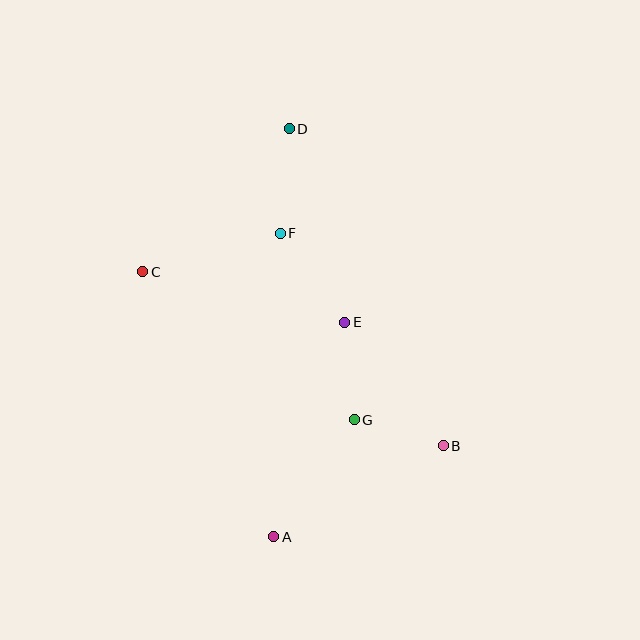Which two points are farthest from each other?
Points A and D are farthest from each other.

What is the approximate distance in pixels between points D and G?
The distance between D and G is approximately 298 pixels.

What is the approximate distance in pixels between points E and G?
The distance between E and G is approximately 98 pixels.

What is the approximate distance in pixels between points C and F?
The distance between C and F is approximately 143 pixels.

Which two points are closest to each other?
Points B and G are closest to each other.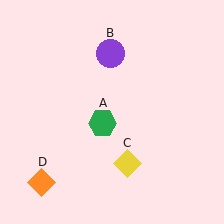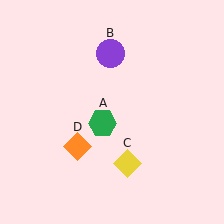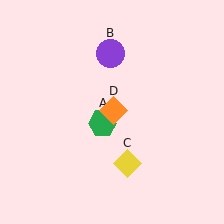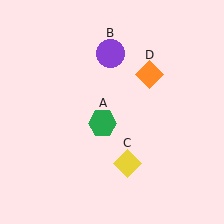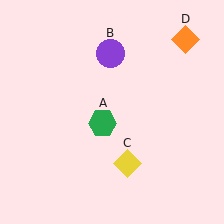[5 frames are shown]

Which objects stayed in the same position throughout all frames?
Green hexagon (object A) and purple circle (object B) and yellow diamond (object C) remained stationary.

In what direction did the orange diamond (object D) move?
The orange diamond (object D) moved up and to the right.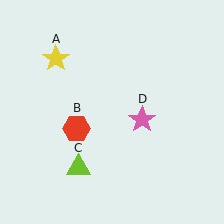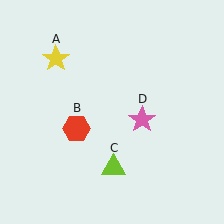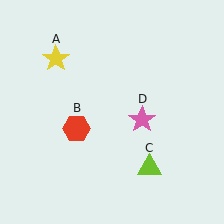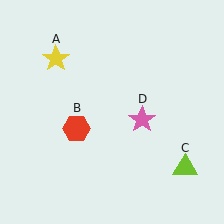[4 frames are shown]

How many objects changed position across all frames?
1 object changed position: lime triangle (object C).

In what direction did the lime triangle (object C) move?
The lime triangle (object C) moved right.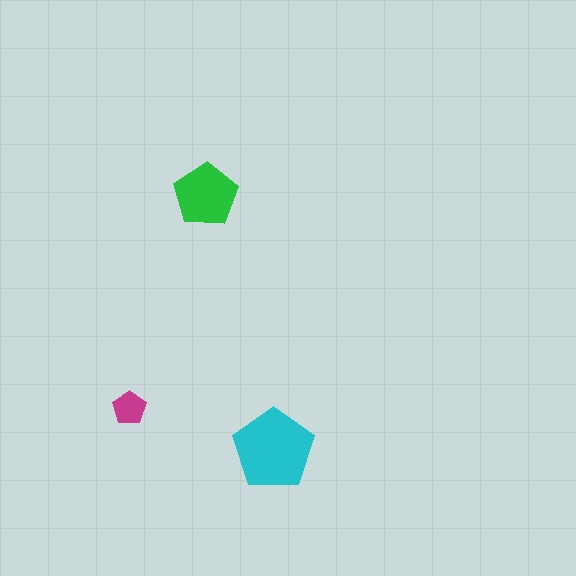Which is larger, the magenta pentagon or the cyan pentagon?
The cyan one.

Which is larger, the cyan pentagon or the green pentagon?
The cyan one.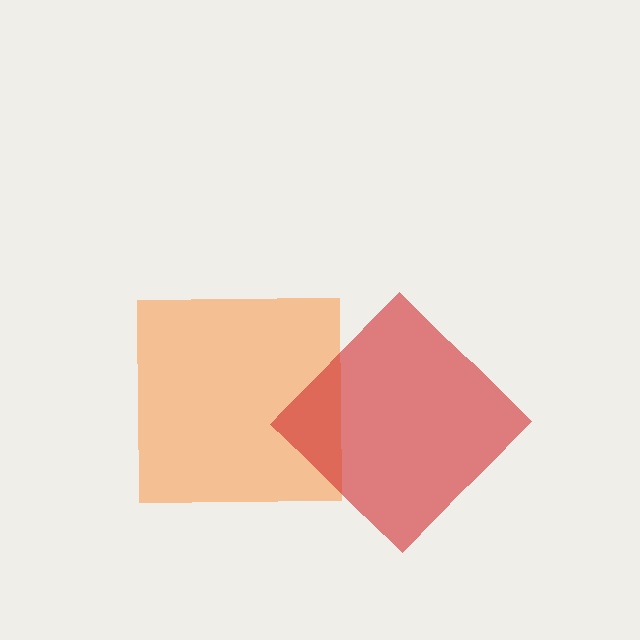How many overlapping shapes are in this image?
There are 2 overlapping shapes in the image.